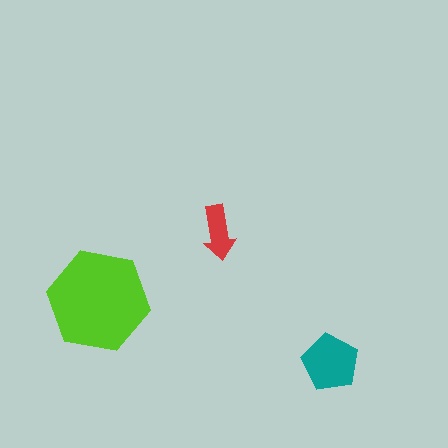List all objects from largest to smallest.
The lime hexagon, the teal pentagon, the red arrow.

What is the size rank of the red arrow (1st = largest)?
3rd.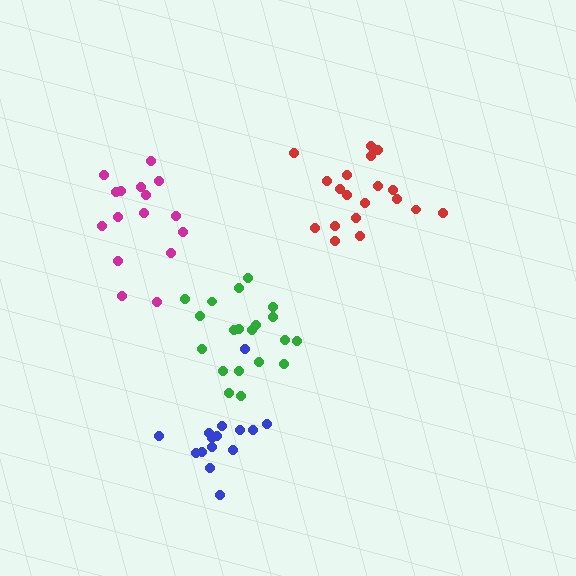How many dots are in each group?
Group 1: 16 dots, Group 2: 20 dots, Group 3: 16 dots, Group 4: 19 dots (71 total).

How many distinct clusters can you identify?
There are 4 distinct clusters.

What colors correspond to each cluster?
The clusters are colored: magenta, green, blue, red.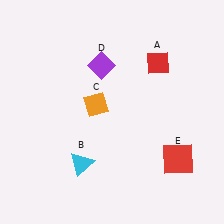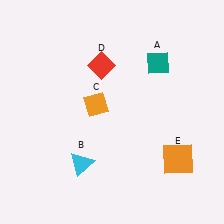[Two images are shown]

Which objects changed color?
A changed from red to teal. D changed from purple to red. E changed from red to orange.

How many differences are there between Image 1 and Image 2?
There are 3 differences between the two images.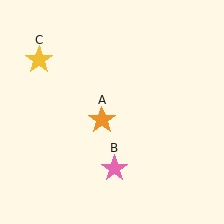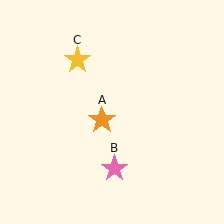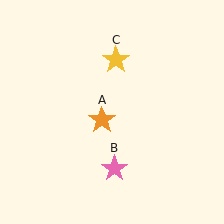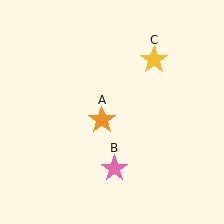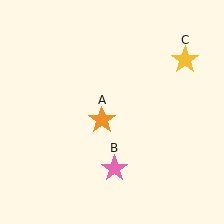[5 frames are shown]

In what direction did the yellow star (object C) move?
The yellow star (object C) moved right.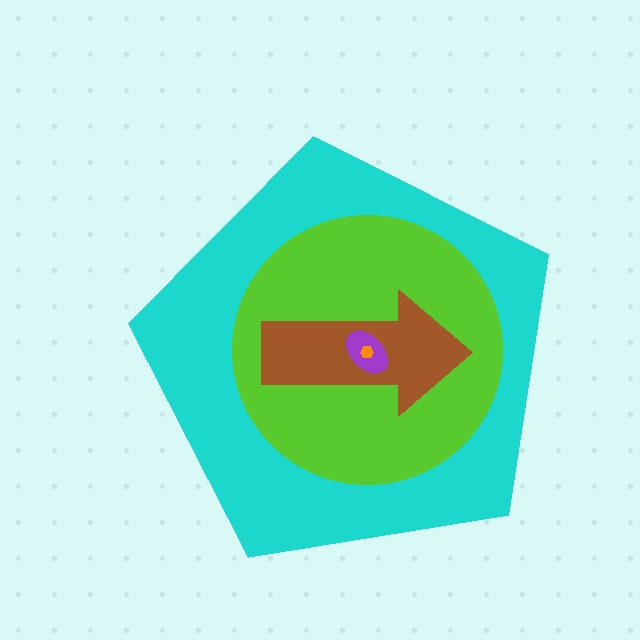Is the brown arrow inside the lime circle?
Yes.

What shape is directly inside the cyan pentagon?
The lime circle.